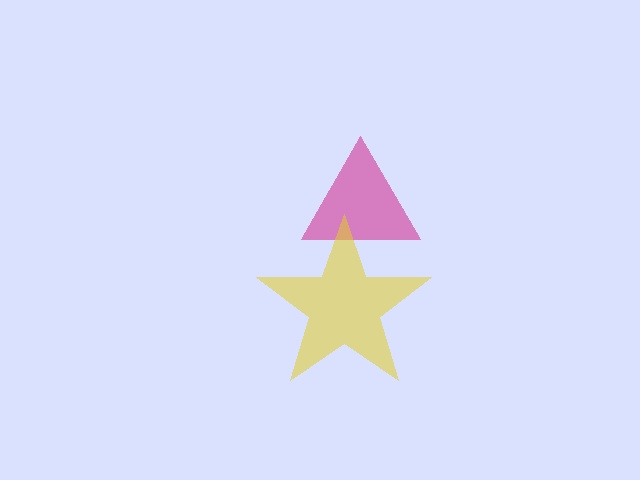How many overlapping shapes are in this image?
There are 2 overlapping shapes in the image.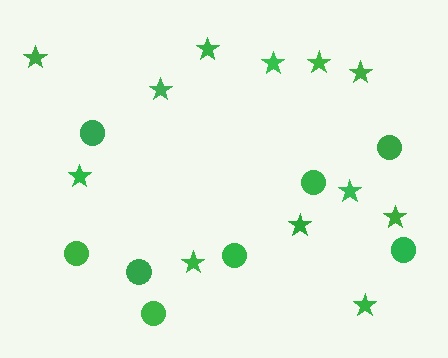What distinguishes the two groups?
There are 2 groups: one group of stars (12) and one group of circles (8).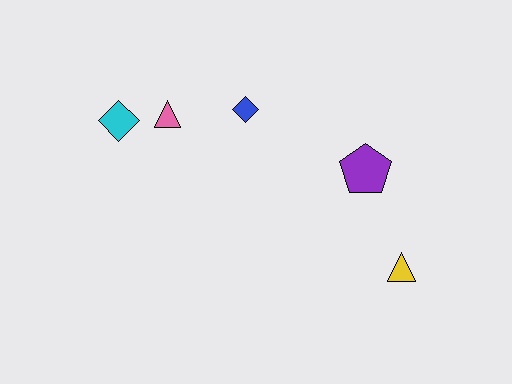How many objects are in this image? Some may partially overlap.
There are 5 objects.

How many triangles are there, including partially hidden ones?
There are 2 triangles.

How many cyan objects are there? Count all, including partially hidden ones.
There is 1 cyan object.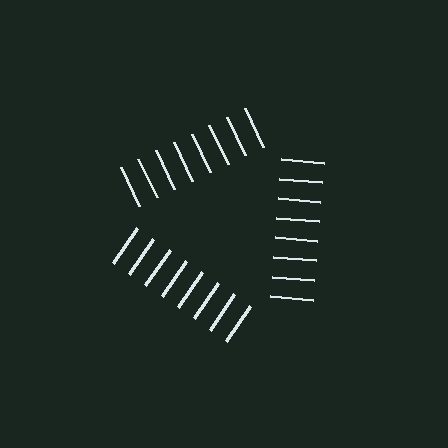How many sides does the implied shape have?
3 sides — the line-ends trace a triangle.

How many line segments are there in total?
24 — 8 along each of the 3 edges.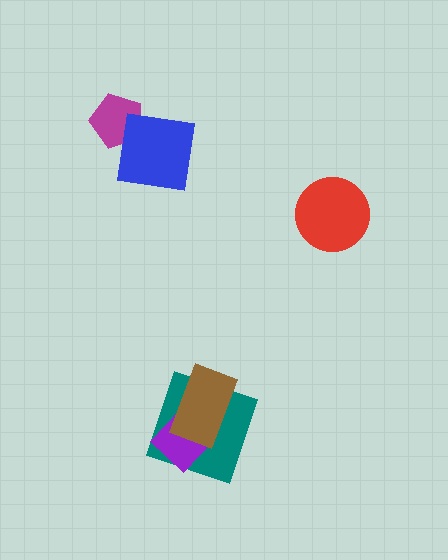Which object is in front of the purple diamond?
The brown rectangle is in front of the purple diamond.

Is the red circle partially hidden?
No, no other shape covers it.